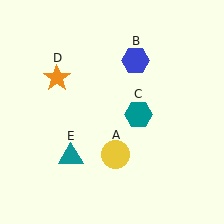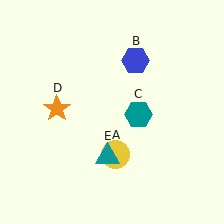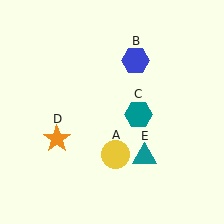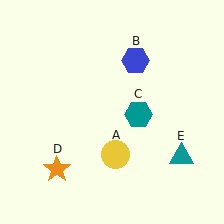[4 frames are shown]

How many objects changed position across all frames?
2 objects changed position: orange star (object D), teal triangle (object E).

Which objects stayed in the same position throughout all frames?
Yellow circle (object A) and blue hexagon (object B) and teal hexagon (object C) remained stationary.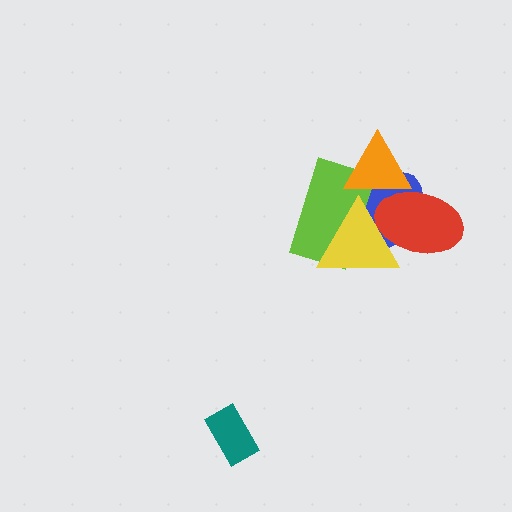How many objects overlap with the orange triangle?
4 objects overlap with the orange triangle.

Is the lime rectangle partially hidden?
Yes, it is partially covered by another shape.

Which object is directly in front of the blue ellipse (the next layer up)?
The lime rectangle is directly in front of the blue ellipse.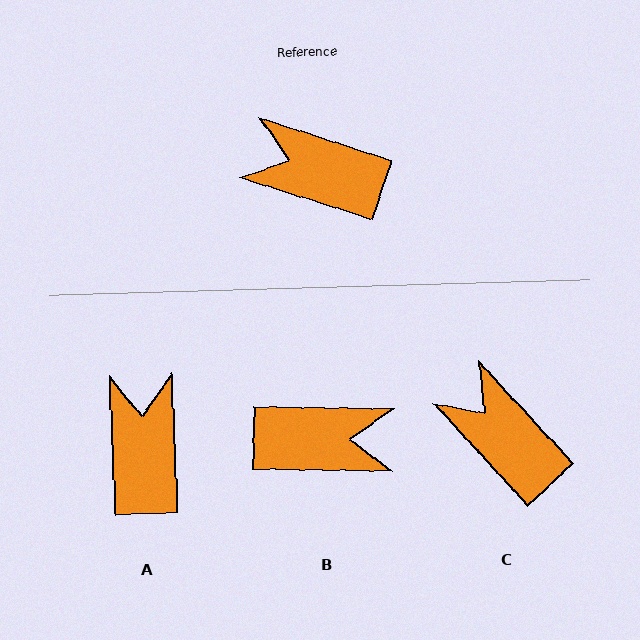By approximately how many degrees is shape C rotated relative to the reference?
Approximately 29 degrees clockwise.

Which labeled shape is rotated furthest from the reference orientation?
B, about 163 degrees away.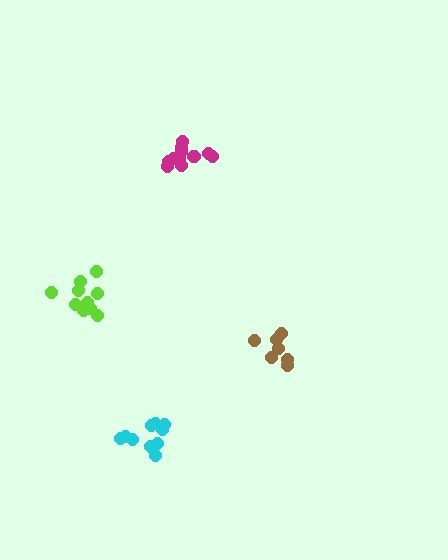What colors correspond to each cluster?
The clusters are colored: cyan, magenta, brown, lime.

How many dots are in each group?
Group 1: 10 dots, Group 2: 12 dots, Group 3: 7 dots, Group 4: 10 dots (39 total).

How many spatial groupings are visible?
There are 4 spatial groupings.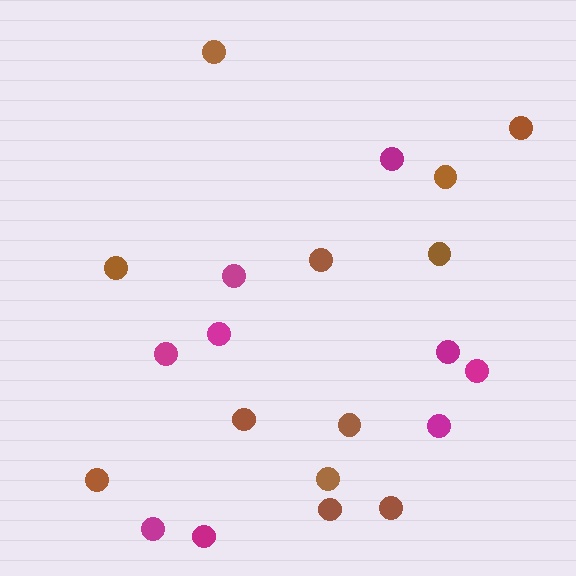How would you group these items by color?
There are 2 groups: one group of brown circles (12) and one group of magenta circles (9).